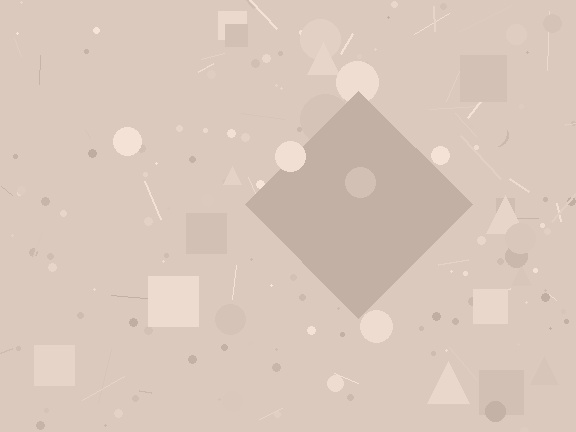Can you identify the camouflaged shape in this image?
The camouflaged shape is a diamond.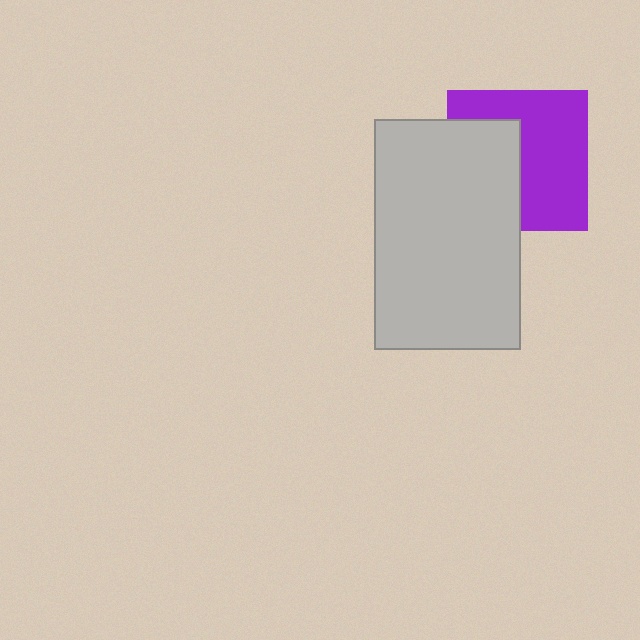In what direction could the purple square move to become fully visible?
The purple square could move right. That would shift it out from behind the light gray rectangle entirely.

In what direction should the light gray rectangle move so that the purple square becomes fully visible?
The light gray rectangle should move left. That is the shortest direction to clear the overlap and leave the purple square fully visible.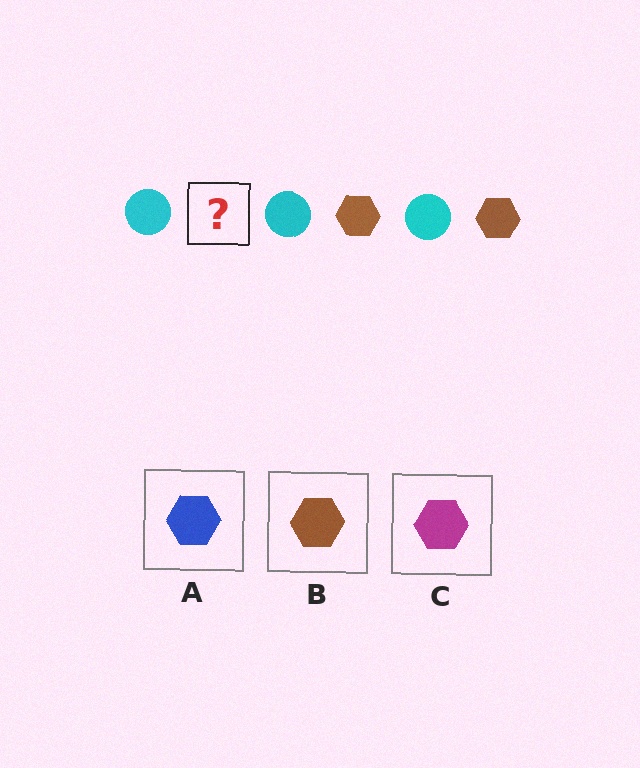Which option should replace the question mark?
Option B.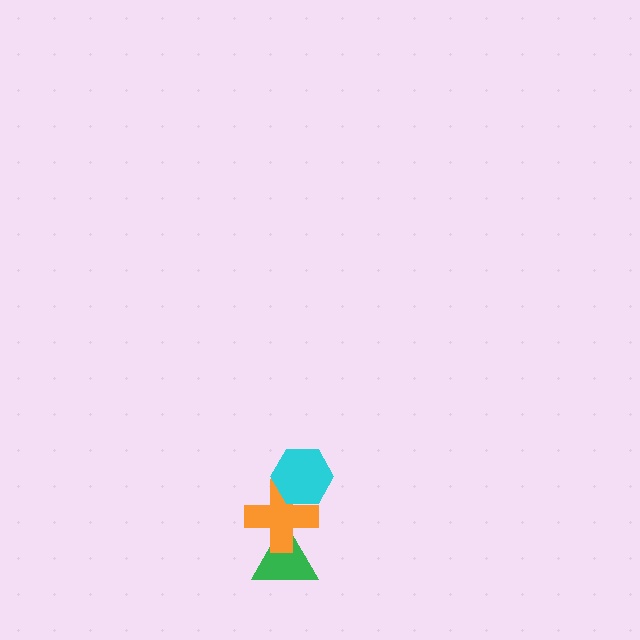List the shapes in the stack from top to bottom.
From top to bottom: the cyan hexagon, the orange cross, the green triangle.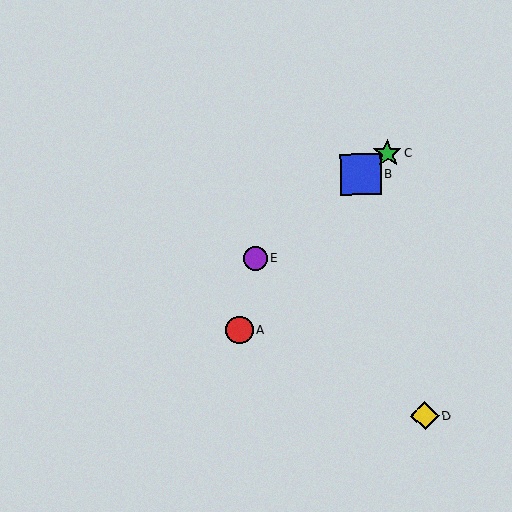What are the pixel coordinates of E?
Object E is at (256, 258).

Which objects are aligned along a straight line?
Objects B, C, E are aligned along a straight line.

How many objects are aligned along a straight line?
3 objects (B, C, E) are aligned along a straight line.